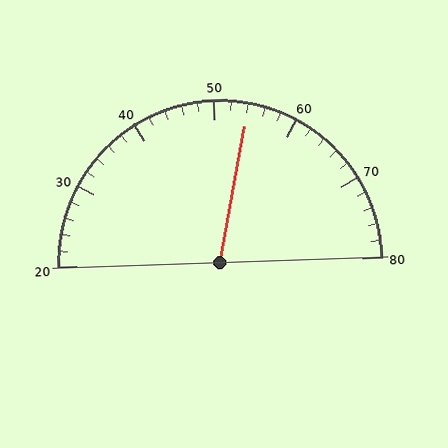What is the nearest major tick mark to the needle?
The nearest major tick mark is 50.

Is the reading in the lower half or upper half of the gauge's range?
The reading is in the upper half of the range (20 to 80).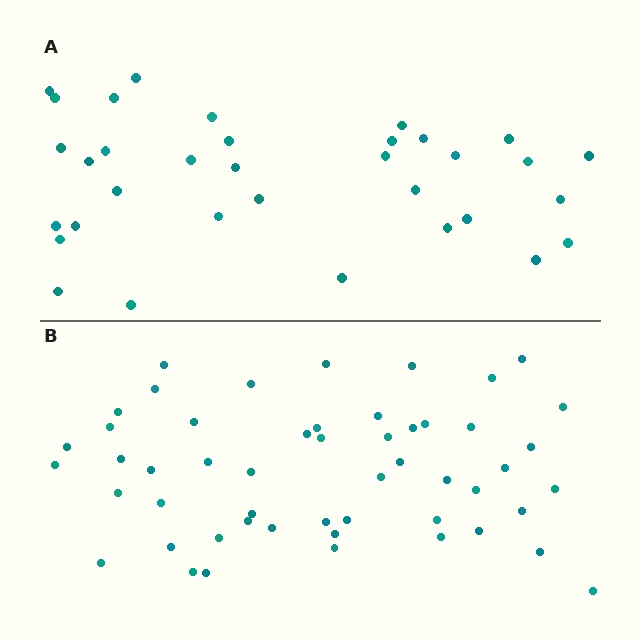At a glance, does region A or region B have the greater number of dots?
Region B (the bottom region) has more dots.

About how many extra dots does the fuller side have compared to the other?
Region B has approximately 20 more dots than region A.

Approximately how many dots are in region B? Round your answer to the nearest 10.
About 50 dots. (The exact count is 52, which rounds to 50.)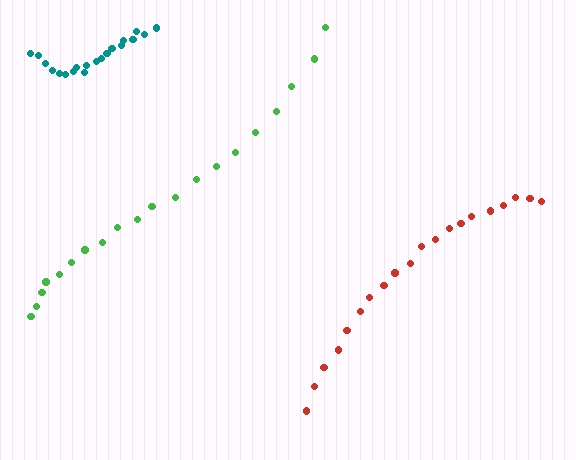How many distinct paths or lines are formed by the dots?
There are 3 distinct paths.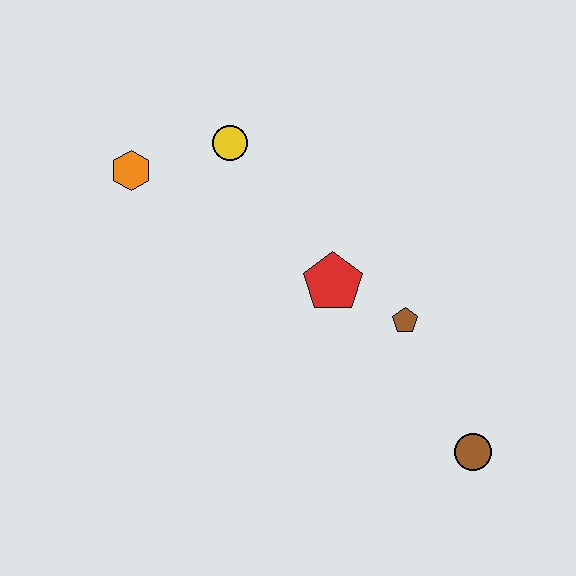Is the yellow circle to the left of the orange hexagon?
No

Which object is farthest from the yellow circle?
The brown circle is farthest from the yellow circle.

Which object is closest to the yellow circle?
The orange hexagon is closest to the yellow circle.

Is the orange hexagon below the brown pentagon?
No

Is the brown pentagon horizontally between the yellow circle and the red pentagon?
No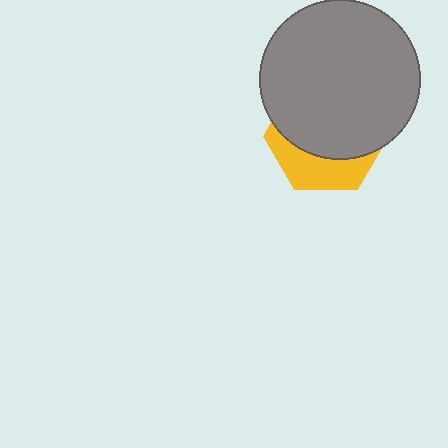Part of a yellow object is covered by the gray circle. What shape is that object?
It is a hexagon.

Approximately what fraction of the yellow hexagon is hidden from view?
Roughly 67% of the yellow hexagon is hidden behind the gray circle.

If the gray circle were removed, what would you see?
You would see the complete yellow hexagon.